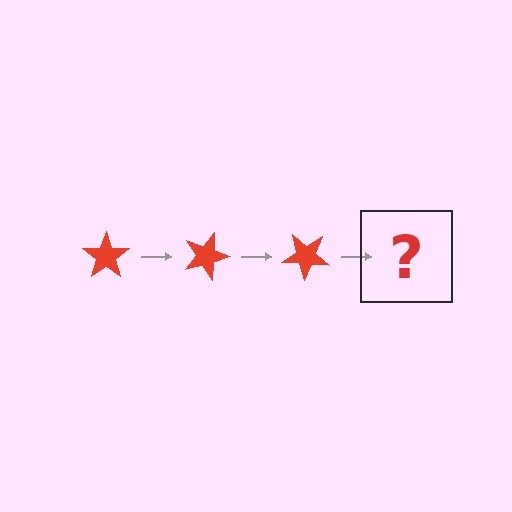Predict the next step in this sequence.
The next step is a red star rotated 60 degrees.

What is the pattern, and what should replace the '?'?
The pattern is that the star rotates 20 degrees each step. The '?' should be a red star rotated 60 degrees.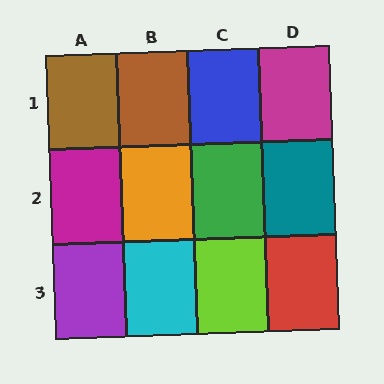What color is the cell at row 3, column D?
Red.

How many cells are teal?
1 cell is teal.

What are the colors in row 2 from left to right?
Magenta, orange, green, teal.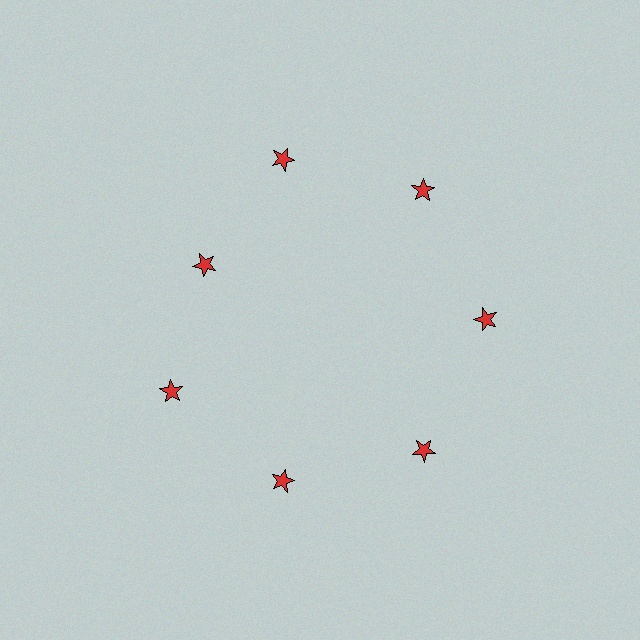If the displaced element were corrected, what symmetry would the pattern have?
It would have 7-fold rotational symmetry — the pattern would map onto itself every 51 degrees.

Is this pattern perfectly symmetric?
No. The 7 red stars are arranged in a ring, but one element near the 10 o'clock position is pulled inward toward the center, breaking the 7-fold rotational symmetry.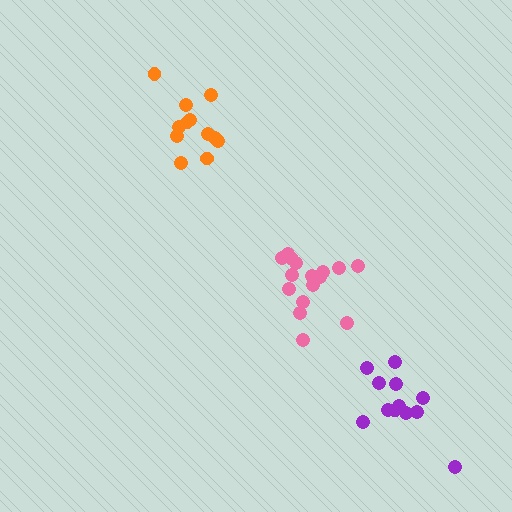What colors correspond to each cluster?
The clusters are colored: pink, purple, orange.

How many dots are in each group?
Group 1: 16 dots, Group 2: 12 dots, Group 3: 12 dots (40 total).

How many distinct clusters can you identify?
There are 3 distinct clusters.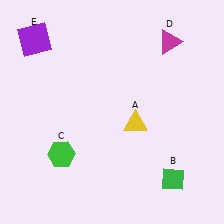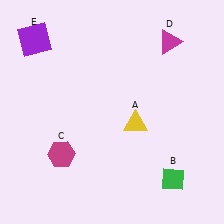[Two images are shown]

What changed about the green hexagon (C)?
In Image 1, C is green. In Image 2, it changed to magenta.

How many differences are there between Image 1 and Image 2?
There is 1 difference between the two images.